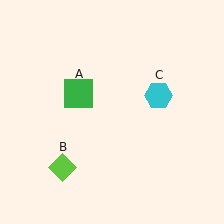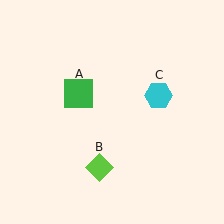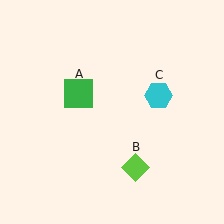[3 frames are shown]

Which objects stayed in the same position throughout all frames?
Green square (object A) and cyan hexagon (object C) remained stationary.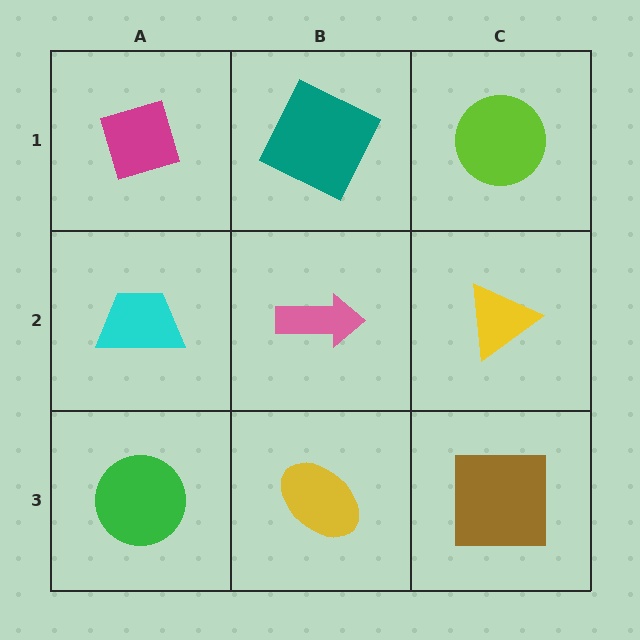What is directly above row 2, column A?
A magenta diamond.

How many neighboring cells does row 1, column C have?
2.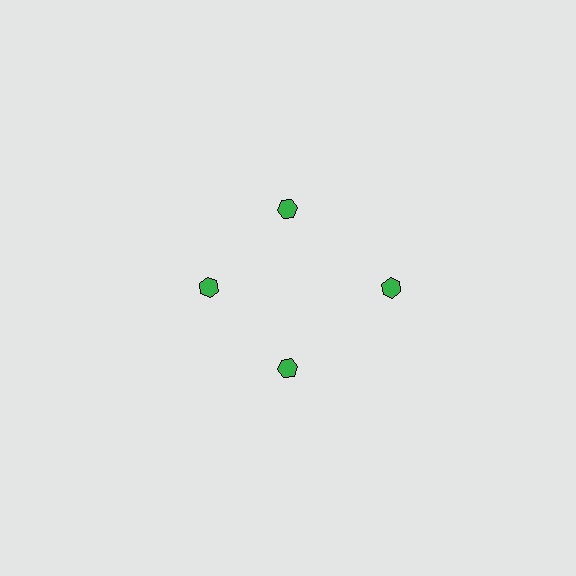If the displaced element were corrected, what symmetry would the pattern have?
It would have 4-fold rotational symmetry — the pattern would map onto itself every 90 degrees.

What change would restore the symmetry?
The symmetry would be restored by moving it inward, back onto the ring so that all 4 hexagons sit at equal angles and equal distance from the center.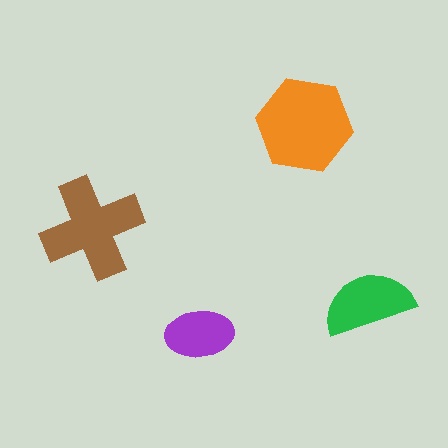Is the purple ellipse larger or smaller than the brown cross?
Smaller.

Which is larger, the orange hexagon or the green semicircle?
The orange hexagon.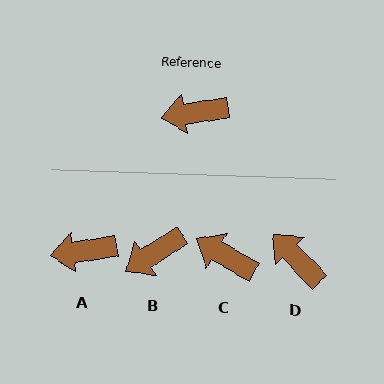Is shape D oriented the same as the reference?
No, it is off by about 54 degrees.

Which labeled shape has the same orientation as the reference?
A.